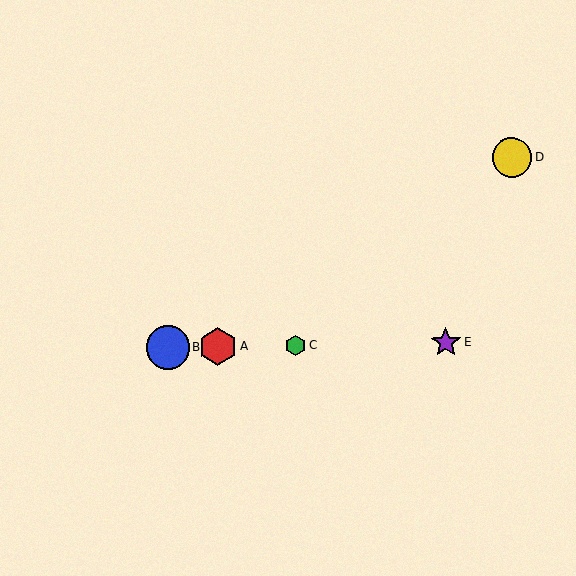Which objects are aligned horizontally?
Objects A, B, C, E are aligned horizontally.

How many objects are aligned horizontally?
4 objects (A, B, C, E) are aligned horizontally.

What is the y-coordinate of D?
Object D is at y≈157.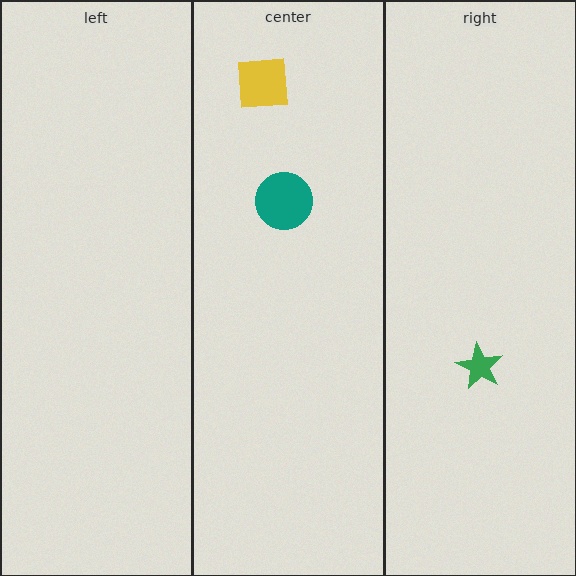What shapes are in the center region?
The yellow square, the teal circle.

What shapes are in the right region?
The green star.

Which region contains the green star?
The right region.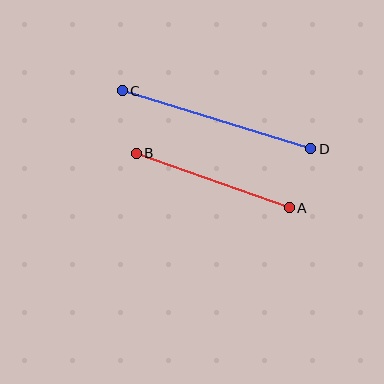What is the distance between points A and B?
The distance is approximately 163 pixels.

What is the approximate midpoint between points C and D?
The midpoint is at approximately (216, 120) pixels.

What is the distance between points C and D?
The distance is approximately 197 pixels.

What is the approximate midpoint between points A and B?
The midpoint is at approximately (213, 181) pixels.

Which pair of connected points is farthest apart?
Points C and D are farthest apart.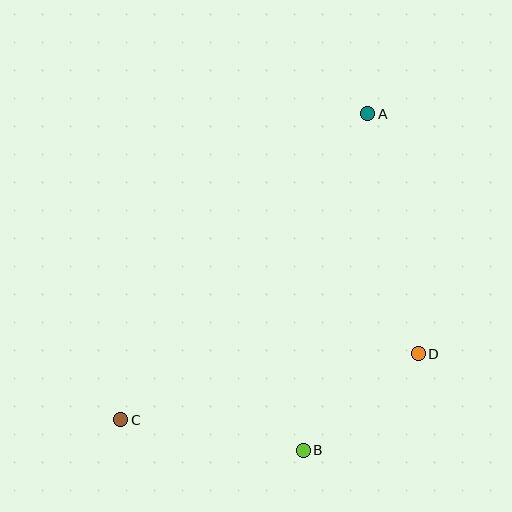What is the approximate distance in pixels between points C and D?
The distance between C and D is approximately 305 pixels.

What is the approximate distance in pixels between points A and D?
The distance between A and D is approximately 245 pixels.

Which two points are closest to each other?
Points B and D are closest to each other.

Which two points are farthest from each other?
Points A and C are farthest from each other.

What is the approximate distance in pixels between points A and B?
The distance between A and B is approximately 342 pixels.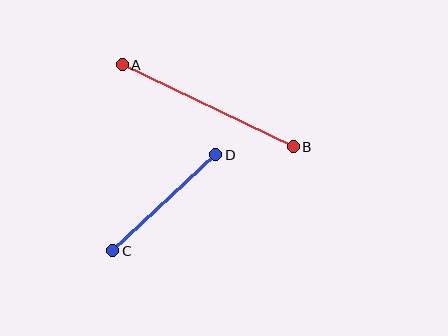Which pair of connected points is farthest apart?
Points A and B are farthest apart.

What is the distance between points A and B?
The distance is approximately 190 pixels.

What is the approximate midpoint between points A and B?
The midpoint is at approximately (208, 106) pixels.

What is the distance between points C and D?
The distance is approximately 141 pixels.